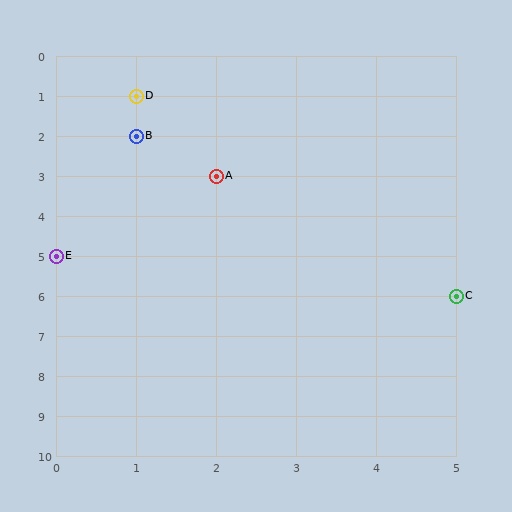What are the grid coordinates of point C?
Point C is at grid coordinates (5, 6).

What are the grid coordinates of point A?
Point A is at grid coordinates (2, 3).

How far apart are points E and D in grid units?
Points E and D are 1 column and 4 rows apart (about 4.1 grid units diagonally).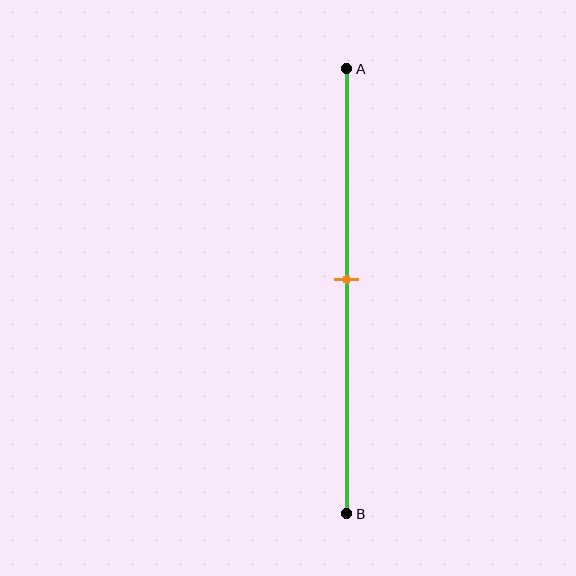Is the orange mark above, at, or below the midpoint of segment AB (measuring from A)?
The orange mark is approximately at the midpoint of segment AB.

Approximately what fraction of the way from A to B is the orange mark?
The orange mark is approximately 45% of the way from A to B.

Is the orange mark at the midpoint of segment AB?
Yes, the mark is approximately at the midpoint.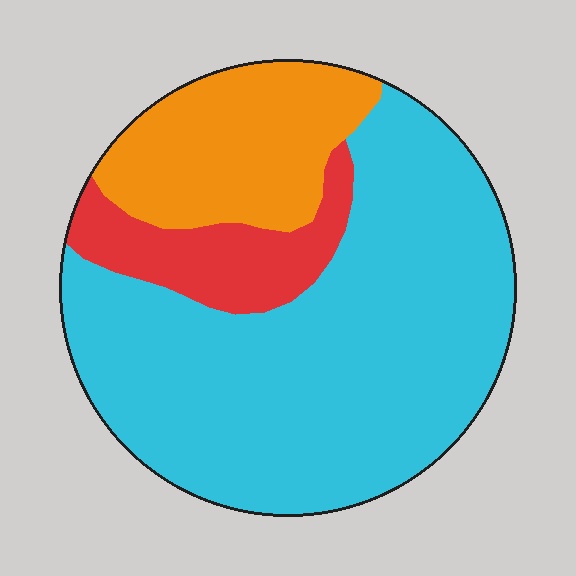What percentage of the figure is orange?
Orange covers 21% of the figure.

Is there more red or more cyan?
Cyan.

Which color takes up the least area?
Red, at roughly 15%.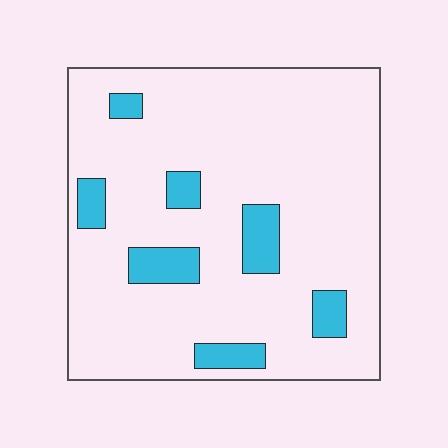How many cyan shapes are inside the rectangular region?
7.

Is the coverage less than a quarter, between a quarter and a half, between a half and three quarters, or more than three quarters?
Less than a quarter.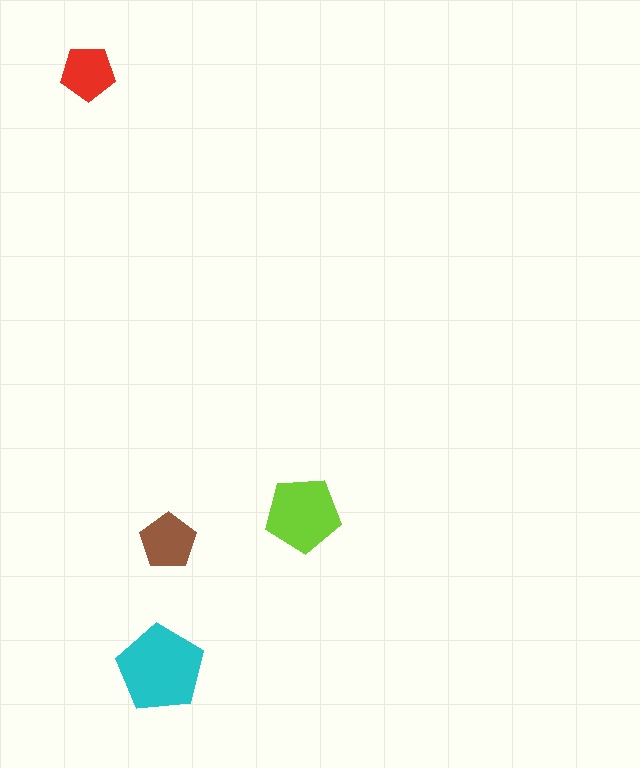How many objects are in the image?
There are 4 objects in the image.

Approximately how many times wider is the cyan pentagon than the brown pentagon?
About 1.5 times wider.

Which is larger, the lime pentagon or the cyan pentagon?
The cyan one.